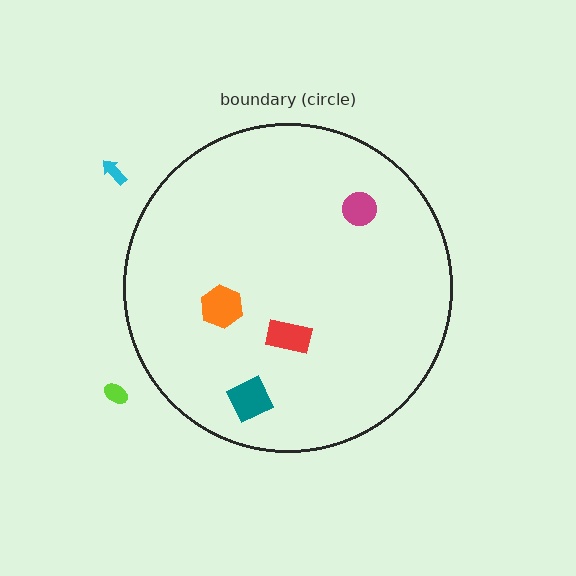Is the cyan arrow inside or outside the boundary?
Outside.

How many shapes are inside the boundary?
4 inside, 2 outside.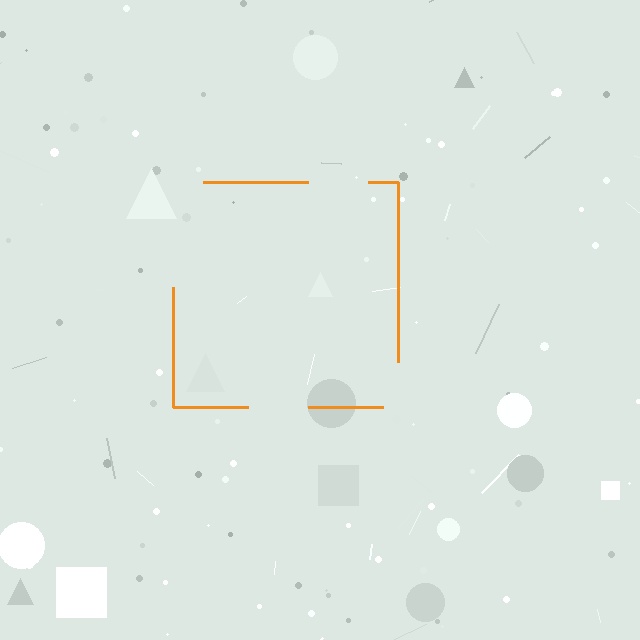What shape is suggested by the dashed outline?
The dashed outline suggests a square.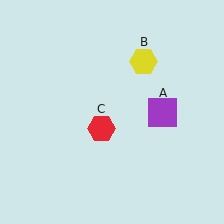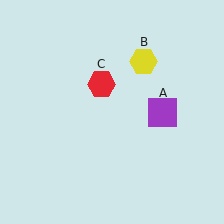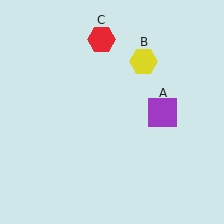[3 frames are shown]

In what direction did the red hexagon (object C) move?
The red hexagon (object C) moved up.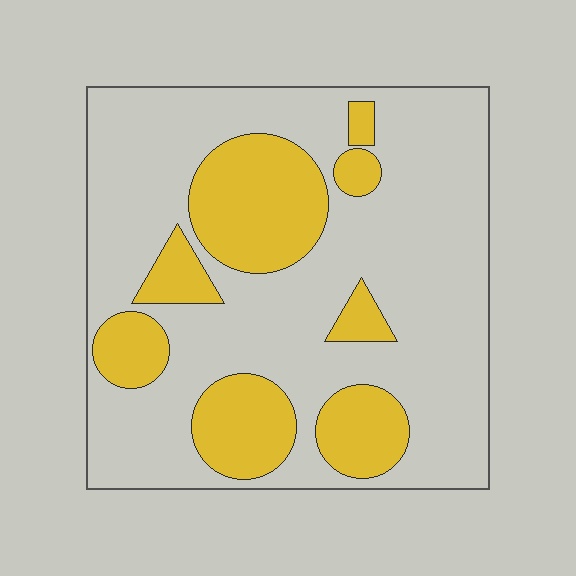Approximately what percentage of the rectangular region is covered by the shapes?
Approximately 30%.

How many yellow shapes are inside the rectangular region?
8.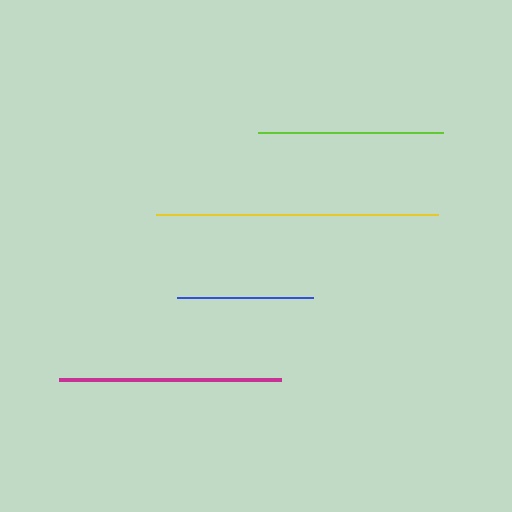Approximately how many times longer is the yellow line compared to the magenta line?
The yellow line is approximately 1.3 times the length of the magenta line.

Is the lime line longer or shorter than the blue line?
The lime line is longer than the blue line.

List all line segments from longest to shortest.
From longest to shortest: yellow, magenta, lime, blue.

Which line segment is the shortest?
The blue line is the shortest at approximately 136 pixels.